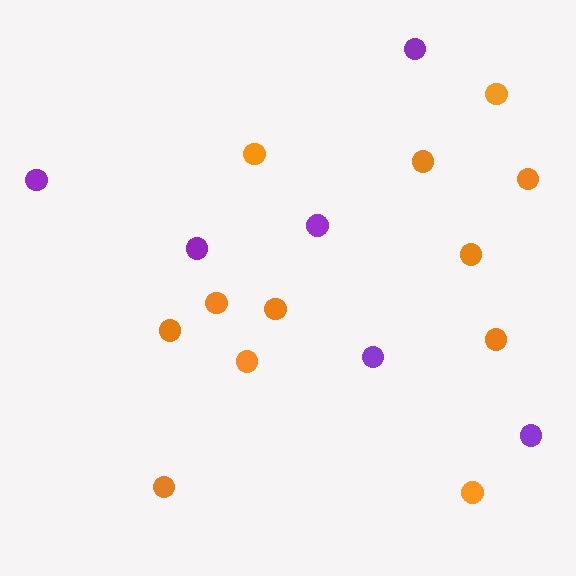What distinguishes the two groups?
There are 2 groups: one group of orange circles (12) and one group of purple circles (6).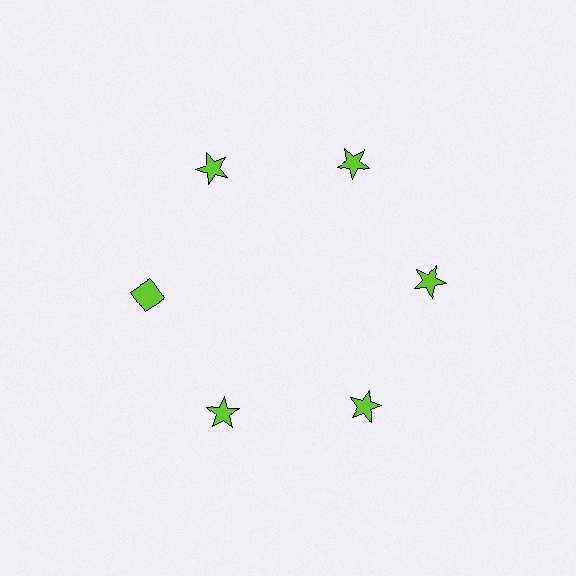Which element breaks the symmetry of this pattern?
The lime diamond at roughly the 9 o'clock position breaks the symmetry. All other shapes are lime stars.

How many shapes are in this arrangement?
There are 6 shapes arranged in a ring pattern.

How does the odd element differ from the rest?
It has a different shape: diamond instead of star.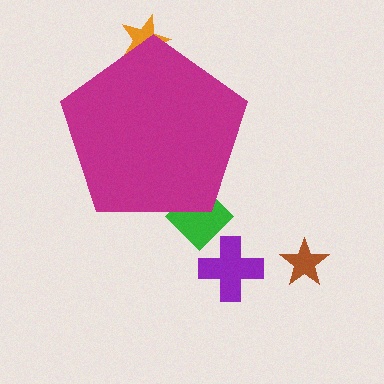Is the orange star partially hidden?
Yes, the orange star is partially hidden behind the magenta pentagon.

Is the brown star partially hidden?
No, the brown star is fully visible.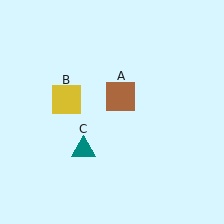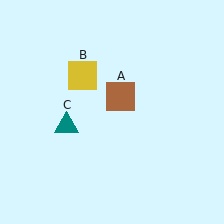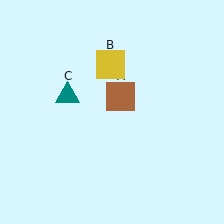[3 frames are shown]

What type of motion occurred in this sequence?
The yellow square (object B), teal triangle (object C) rotated clockwise around the center of the scene.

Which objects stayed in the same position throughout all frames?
Brown square (object A) remained stationary.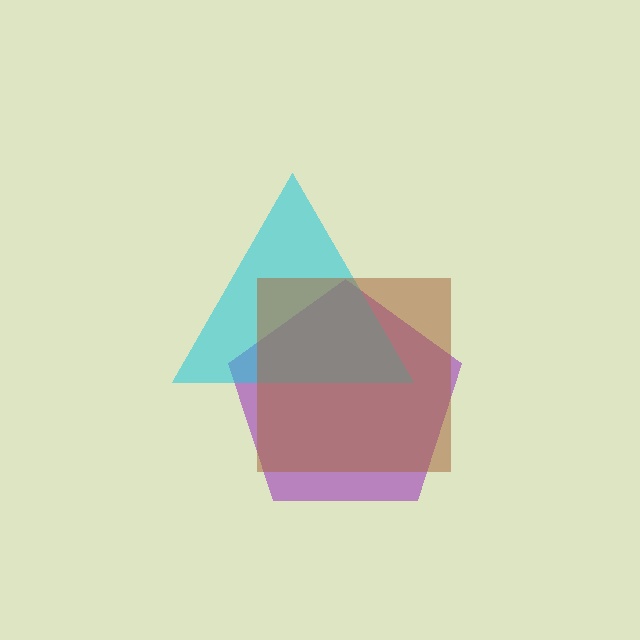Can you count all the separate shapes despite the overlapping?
Yes, there are 3 separate shapes.